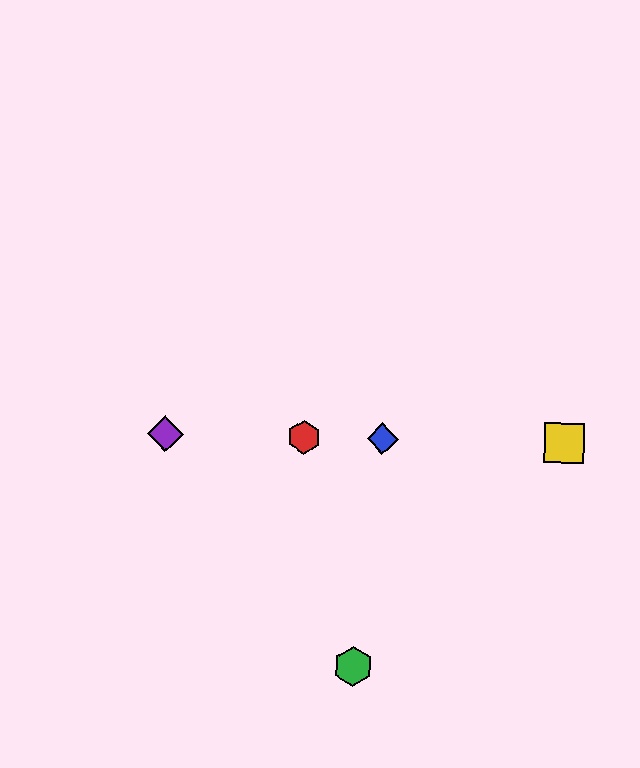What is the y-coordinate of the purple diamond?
The purple diamond is at y≈434.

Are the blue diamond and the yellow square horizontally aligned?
Yes, both are at y≈439.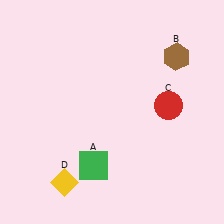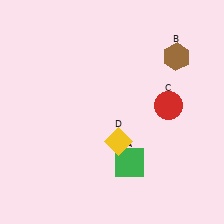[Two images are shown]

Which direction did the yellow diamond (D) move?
The yellow diamond (D) moved right.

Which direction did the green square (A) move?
The green square (A) moved right.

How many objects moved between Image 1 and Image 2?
2 objects moved between the two images.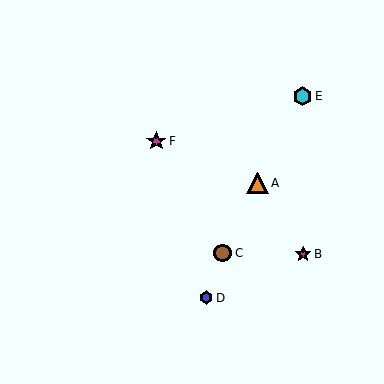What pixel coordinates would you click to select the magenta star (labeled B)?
Click at (303, 254) to select the magenta star B.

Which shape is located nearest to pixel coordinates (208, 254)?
The brown circle (labeled C) at (223, 253) is nearest to that location.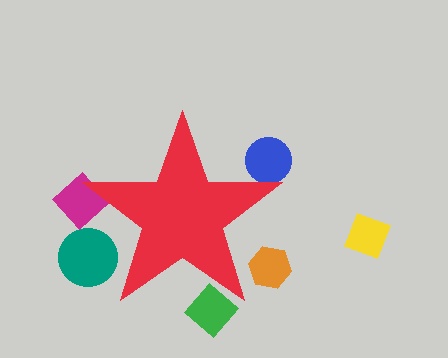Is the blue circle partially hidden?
Yes, the blue circle is partially hidden behind the red star.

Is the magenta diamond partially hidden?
Yes, the magenta diamond is partially hidden behind the red star.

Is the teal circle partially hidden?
Yes, the teal circle is partially hidden behind the red star.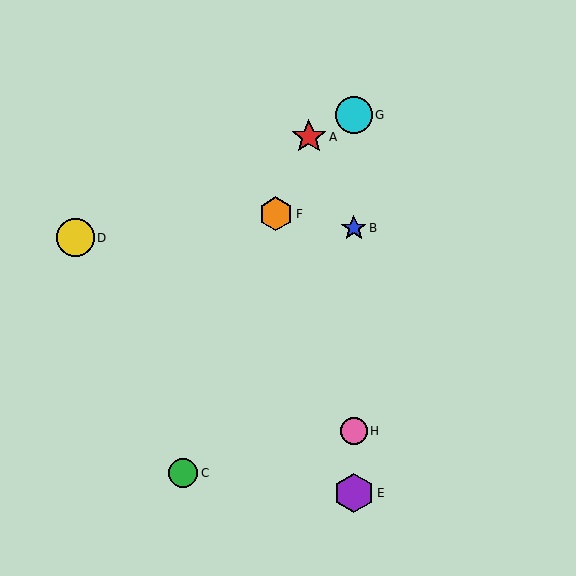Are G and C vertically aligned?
No, G is at x≈354 and C is at x≈183.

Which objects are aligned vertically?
Objects B, E, G, H are aligned vertically.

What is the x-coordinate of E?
Object E is at x≈354.